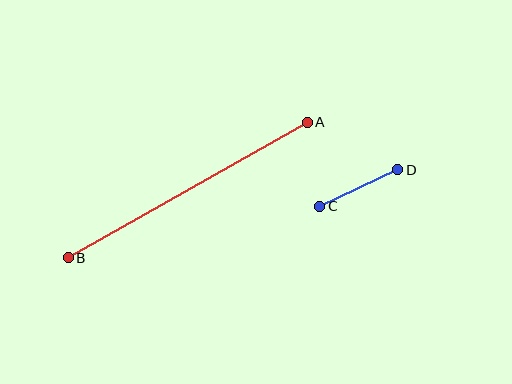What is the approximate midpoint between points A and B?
The midpoint is at approximately (188, 190) pixels.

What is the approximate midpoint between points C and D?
The midpoint is at approximately (359, 188) pixels.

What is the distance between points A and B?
The distance is approximately 274 pixels.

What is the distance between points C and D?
The distance is approximately 86 pixels.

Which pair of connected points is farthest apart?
Points A and B are farthest apart.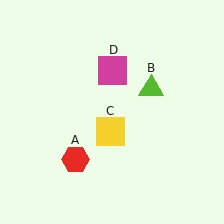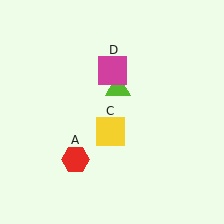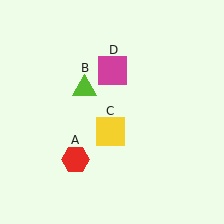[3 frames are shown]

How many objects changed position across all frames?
1 object changed position: lime triangle (object B).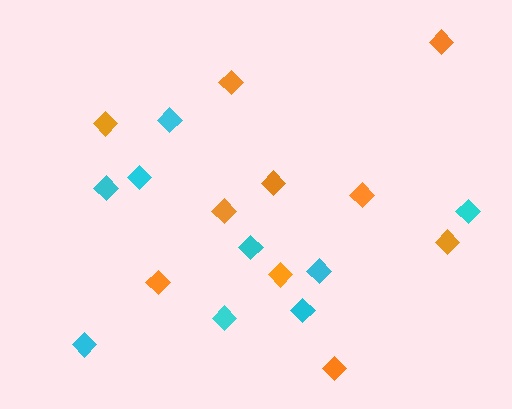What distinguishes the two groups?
There are 2 groups: one group of cyan diamonds (9) and one group of orange diamonds (10).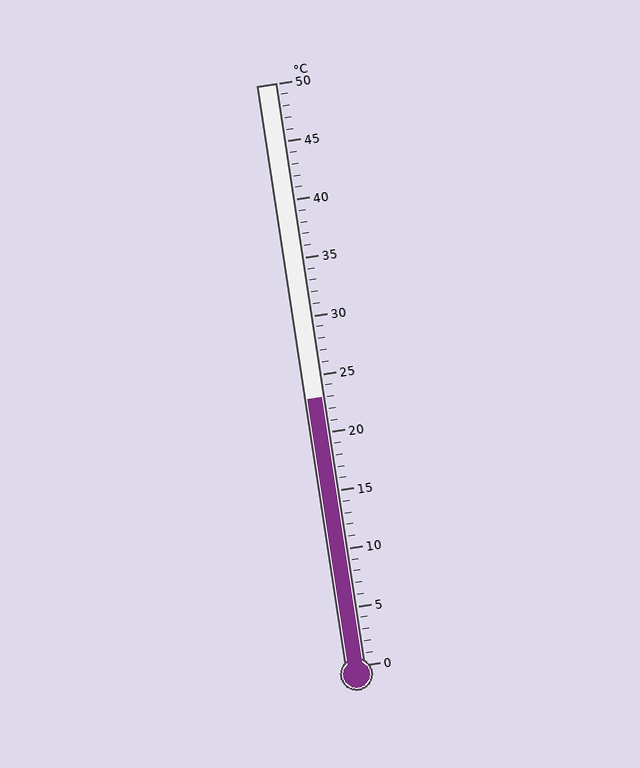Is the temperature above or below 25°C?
The temperature is below 25°C.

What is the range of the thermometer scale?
The thermometer scale ranges from 0°C to 50°C.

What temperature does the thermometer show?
The thermometer shows approximately 23°C.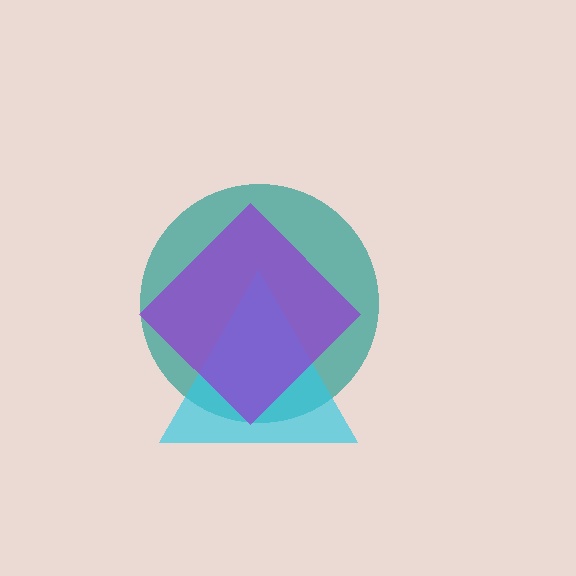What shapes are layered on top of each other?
The layered shapes are: a teal circle, a cyan triangle, a purple diamond.